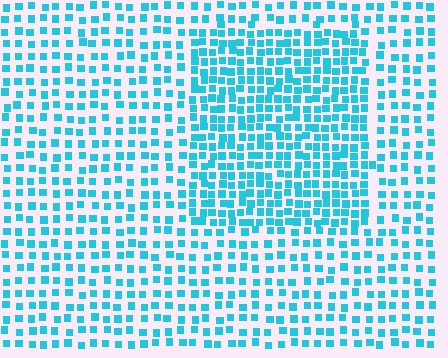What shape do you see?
I see a rectangle.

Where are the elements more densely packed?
The elements are more densely packed inside the rectangle boundary.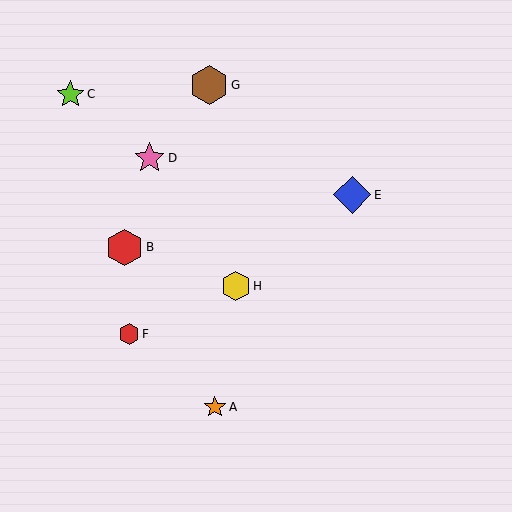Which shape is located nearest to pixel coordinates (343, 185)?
The blue diamond (labeled E) at (352, 195) is nearest to that location.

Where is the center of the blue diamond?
The center of the blue diamond is at (352, 195).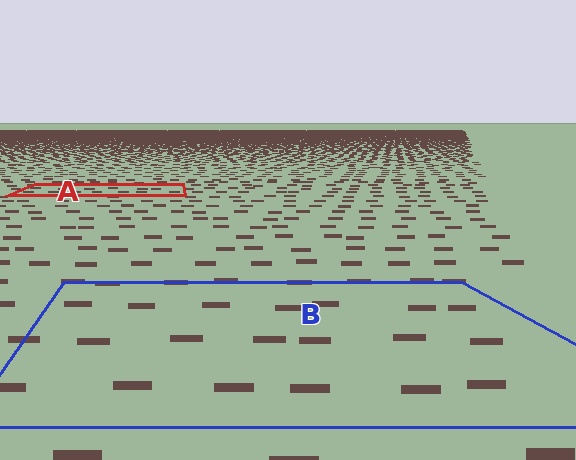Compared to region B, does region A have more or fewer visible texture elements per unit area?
Region A has more texture elements per unit area — they are packed more densely because it is farther away.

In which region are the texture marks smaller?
The texture marks are smaller in region A, because it is farther away.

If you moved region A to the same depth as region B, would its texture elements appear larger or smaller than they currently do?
They would appear larger. At a closer depth, the same texture elements are projected at a bigger on-screen size.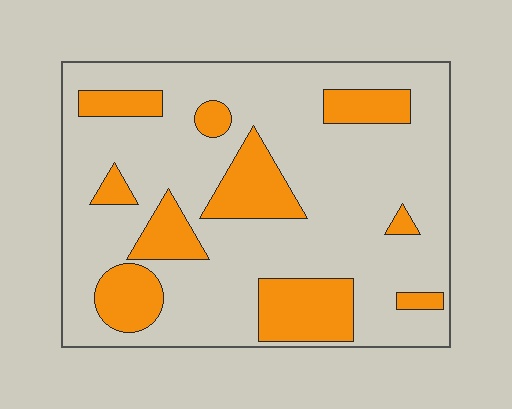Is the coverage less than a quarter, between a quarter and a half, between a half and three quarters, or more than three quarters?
Less than a quarter.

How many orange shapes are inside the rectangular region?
10.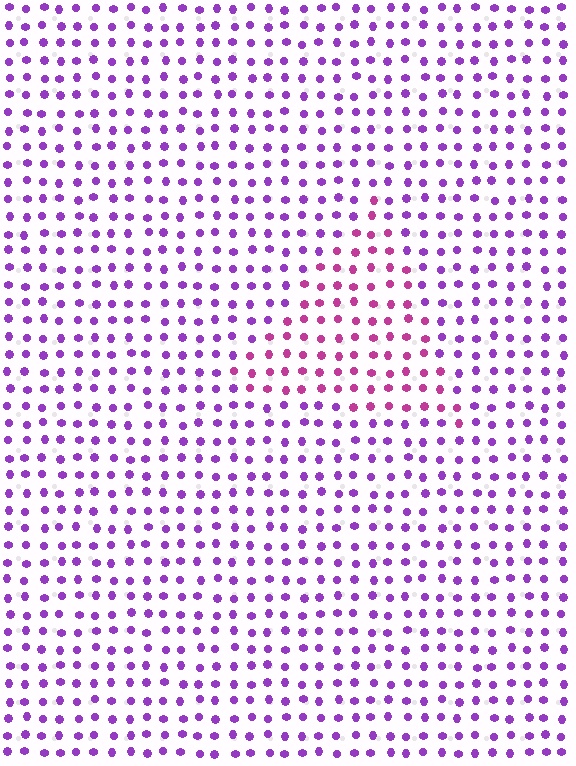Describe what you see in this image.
The image is filled with small purple elements in a uniform arrangement. A triangle-shaped region is visible where the elements are tinted to a slightly different hue, forming a subtle color boundary.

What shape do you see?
I see a triangle.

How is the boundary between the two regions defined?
The boundary is defined purely by a slight shift in hue (about 38 degrees). Spacing, size, and orientation are identical on both sides.